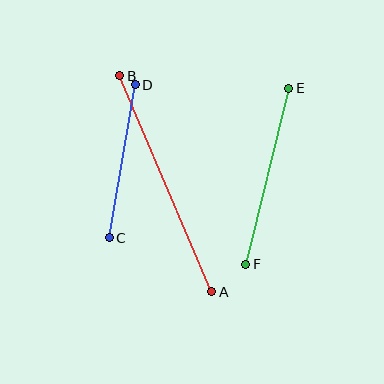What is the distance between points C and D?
The distance is approximately 155 pixels.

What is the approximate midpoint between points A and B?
The midpoint is at approximately (166, 184) pixels.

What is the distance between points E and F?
The distance is approximately 181 pixels.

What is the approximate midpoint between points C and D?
The midpoint is at approximately (122, 161) pixels.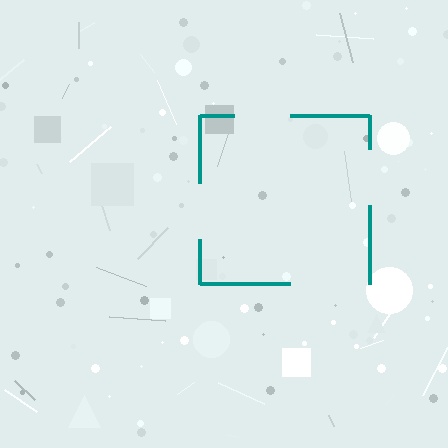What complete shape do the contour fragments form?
The contour fragments form a square.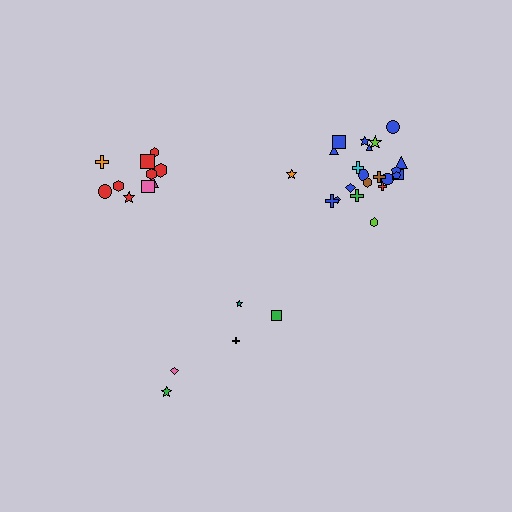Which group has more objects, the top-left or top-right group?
The top-right group.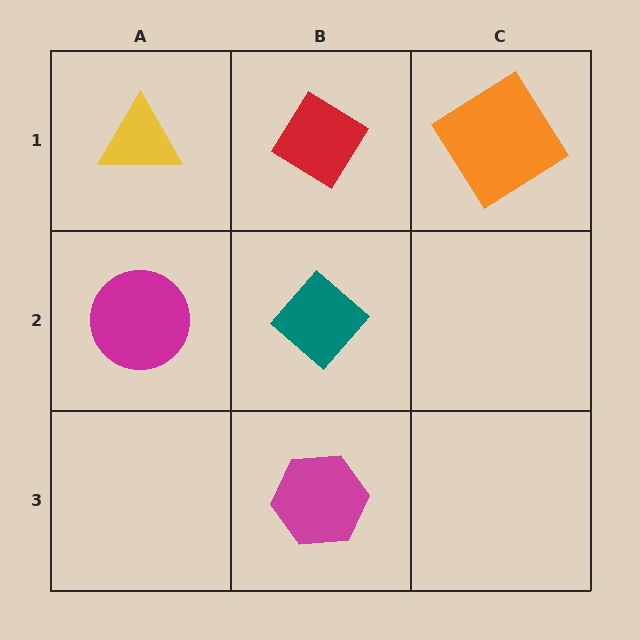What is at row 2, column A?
A magenta circle.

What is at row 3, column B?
A magenta hexagon.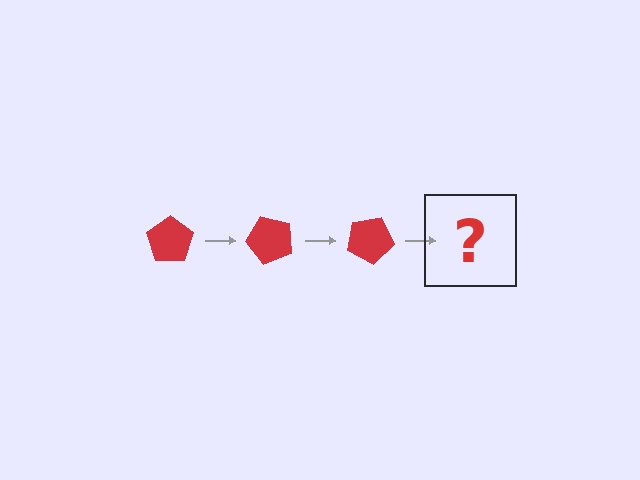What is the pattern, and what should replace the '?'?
The pattern is that the pentagon rotates 50 degrees each step. The '?' should be a red pentagon rotated 150 degrees.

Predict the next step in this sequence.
The next step is a red pentagon rotated 150 degrees.